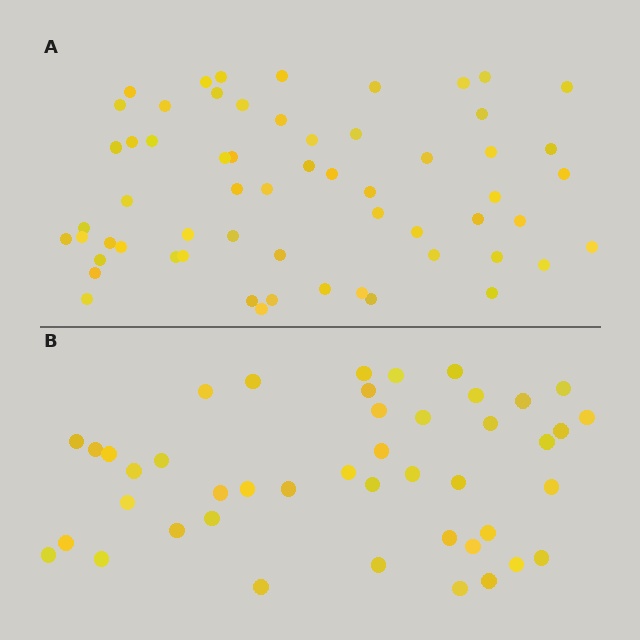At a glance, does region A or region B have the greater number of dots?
Region A (the top region) has more dots.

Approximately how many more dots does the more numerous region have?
Region A has approximately 15 more dots than region B.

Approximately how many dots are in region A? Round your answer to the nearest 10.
About 60 dots.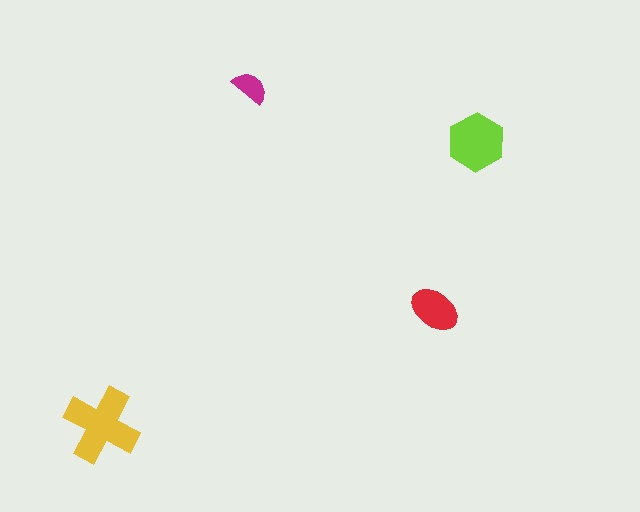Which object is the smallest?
The magenta semicircle.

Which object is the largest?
The yellow cross.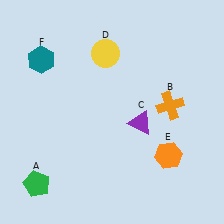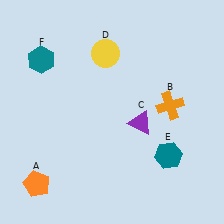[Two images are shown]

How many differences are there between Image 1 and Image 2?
There are 2 differences between the two images.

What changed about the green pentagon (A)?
In Image 1, A is green. In Image 2, it changed to orange.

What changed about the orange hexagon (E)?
In Image 1, E is orange. In Image 2, it changed to teal.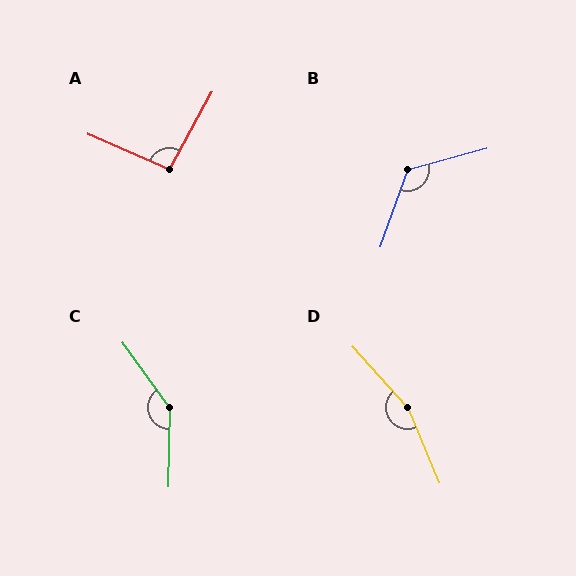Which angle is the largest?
D, at approximately 161 degrees.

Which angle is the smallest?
A, at approximately 96 degrees.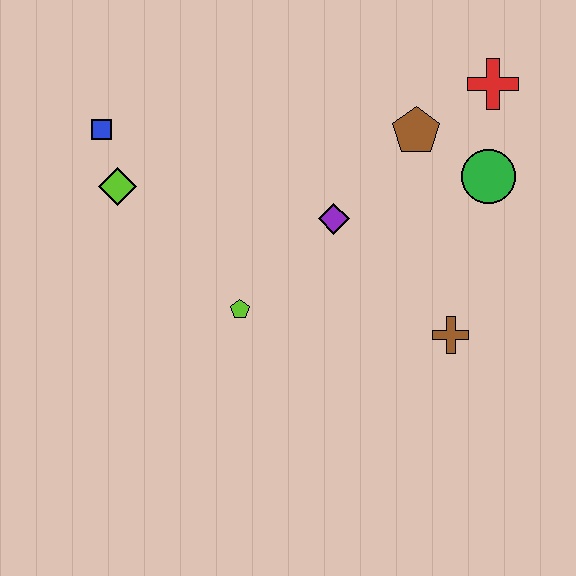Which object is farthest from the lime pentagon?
The red cross is farthest from the lime pentagon.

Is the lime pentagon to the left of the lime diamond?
No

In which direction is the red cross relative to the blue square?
The red cross is to the right of the blue square.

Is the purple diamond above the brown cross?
Yes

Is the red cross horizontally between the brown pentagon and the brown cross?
No